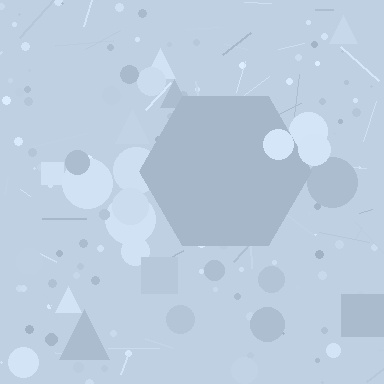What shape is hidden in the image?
A hexagon is hidden in the image.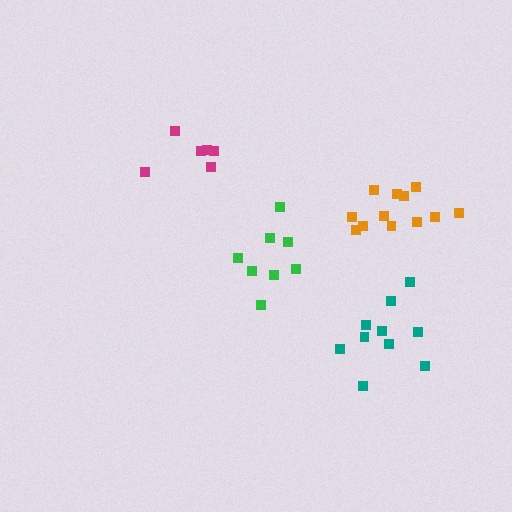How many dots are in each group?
Group 1: 8 dots, Group 2: 10 dots, Group 3: 6 dots, Group 4: 12 dots (36 total).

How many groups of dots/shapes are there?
There are 4 groups.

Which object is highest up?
The magenta cluster is topmost.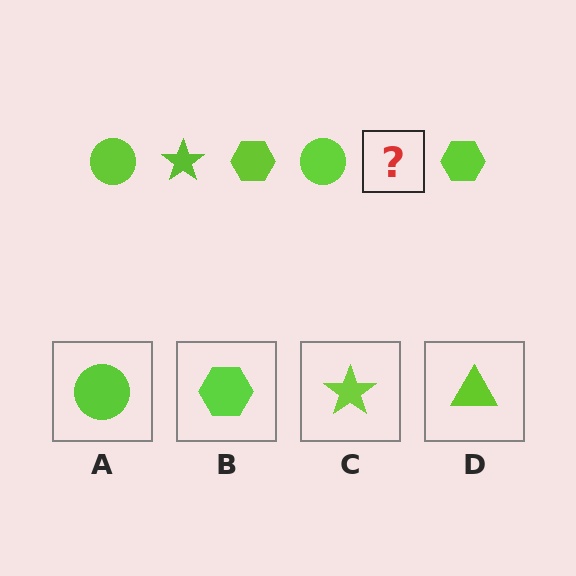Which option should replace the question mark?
Option C.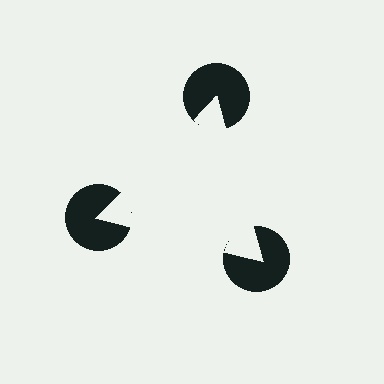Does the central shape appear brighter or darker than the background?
It typically appears slightly brighter than the background, even though no actual brightness change is drawn.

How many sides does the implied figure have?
3 sides.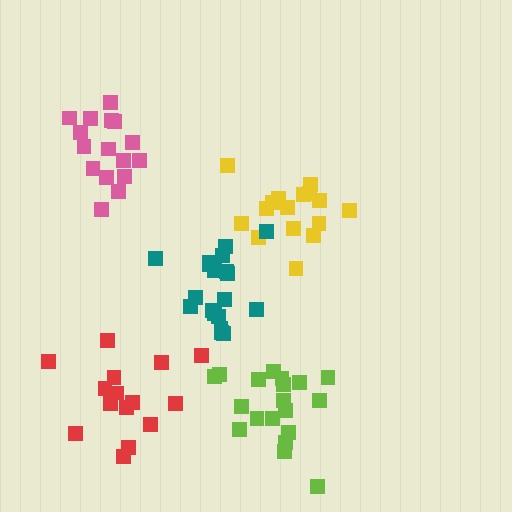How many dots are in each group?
Group 1: 16 dots, Group 2: 19 dots, Group 3: 15 dots, Group 4: 19 dots, Group 5: 16 dots (85 total).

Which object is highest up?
The pink cluster is topmost.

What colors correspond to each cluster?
The clusters are colored: yellow, teal, red, lime, pink.